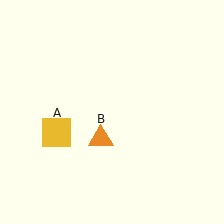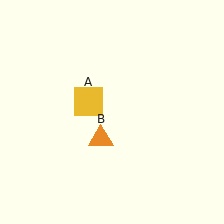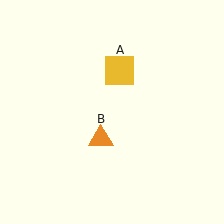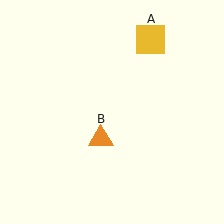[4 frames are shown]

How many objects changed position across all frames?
1 object changed position: yellow square (object A).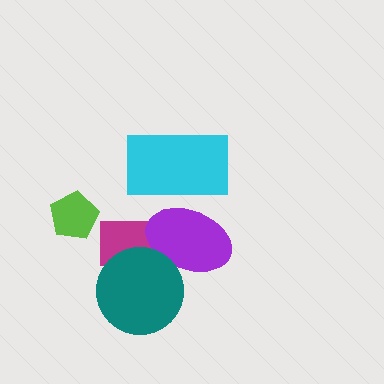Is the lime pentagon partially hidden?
No, no other shape covers it.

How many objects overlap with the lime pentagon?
0 objects overlap with the lime pentagon.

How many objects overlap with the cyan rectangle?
1 object overlaps with the cyan rectangle.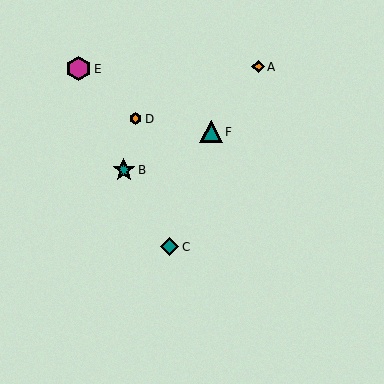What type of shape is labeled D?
Shape D is an orange hexagon.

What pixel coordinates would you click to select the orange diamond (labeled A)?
Click at (258, 67) to select the orange diamond A.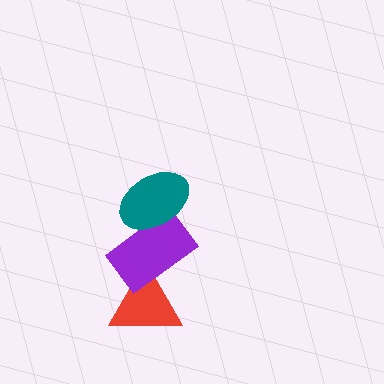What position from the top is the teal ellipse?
The teal ellipse is 1st from the top.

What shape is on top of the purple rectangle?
The teal ellipse is on top of the purple rectangle.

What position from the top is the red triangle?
The red triangle is 3rd from the top.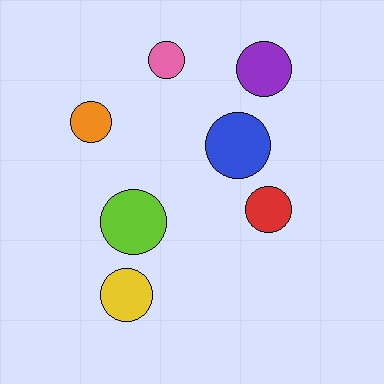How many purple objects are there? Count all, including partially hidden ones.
There is 1 purple object.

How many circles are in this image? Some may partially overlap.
There are 7 circles.